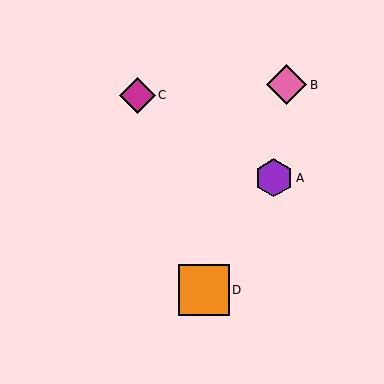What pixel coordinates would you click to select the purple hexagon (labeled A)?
Click at (274, 178) to select the purple hexagon A.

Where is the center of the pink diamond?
The center of the pink diamond is at (287, 85).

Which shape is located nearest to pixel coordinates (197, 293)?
The orange square (labeled D) at (204, 290) is nearest to that location.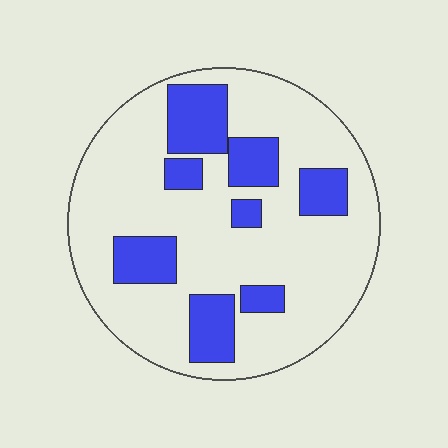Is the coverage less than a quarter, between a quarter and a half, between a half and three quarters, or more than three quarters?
Less than a quarter.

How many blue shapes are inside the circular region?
8.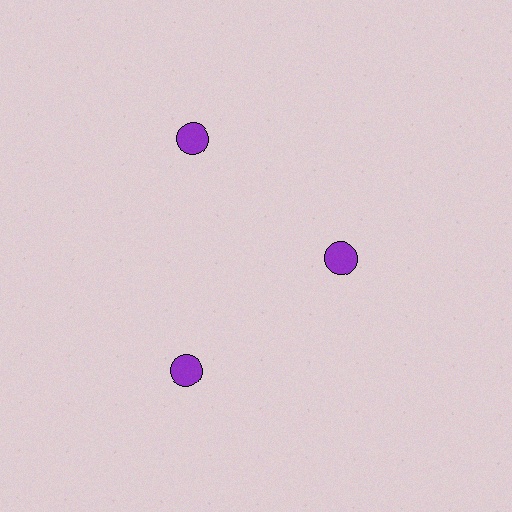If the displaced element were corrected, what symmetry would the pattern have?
It would have 3-fold rotational symmetry — the pattern would map onto itself every 120 degrees.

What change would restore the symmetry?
The symmetry would be restored by moving it outward, back onto the ring so that all 3 circles sit at equal angles and equal distance from the center.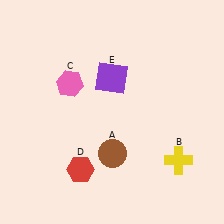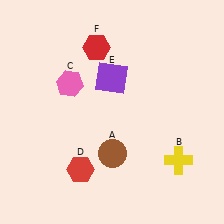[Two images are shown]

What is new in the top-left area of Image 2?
A red hexagon (F) was added in the top-left area of Image 2.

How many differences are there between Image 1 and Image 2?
There is 1 difference between the two images.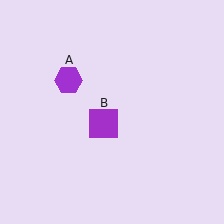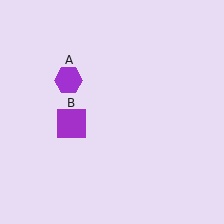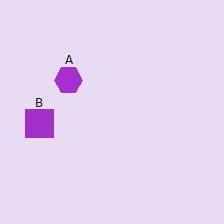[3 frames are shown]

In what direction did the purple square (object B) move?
The purple square (object B) moved left.